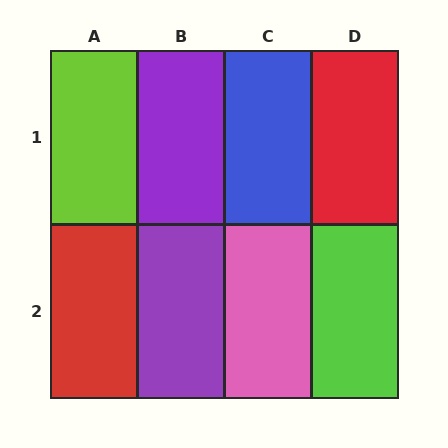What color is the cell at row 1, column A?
Lime.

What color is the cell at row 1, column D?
Red.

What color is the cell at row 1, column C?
Blue.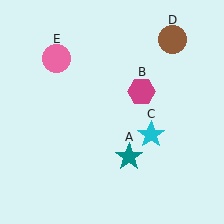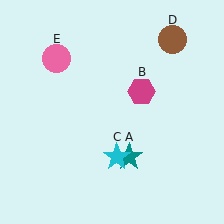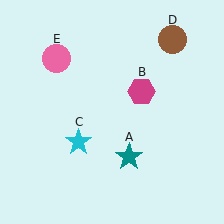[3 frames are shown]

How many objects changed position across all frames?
1 object changed position: cyan star (object C).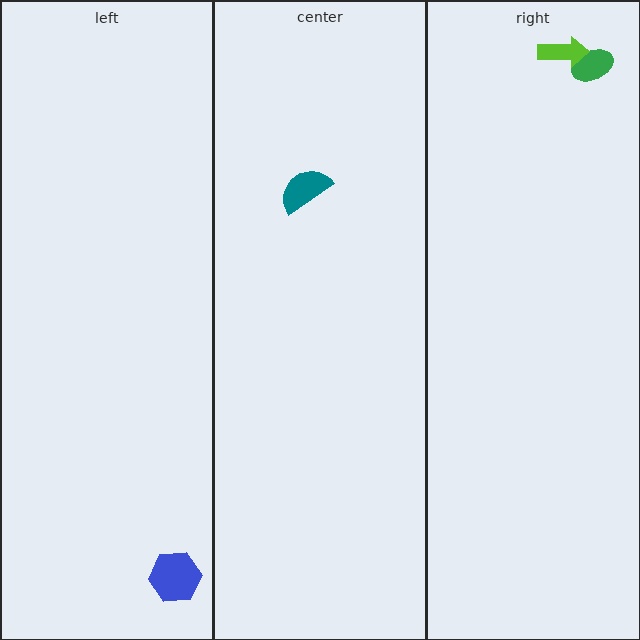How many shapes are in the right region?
2.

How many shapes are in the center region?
1.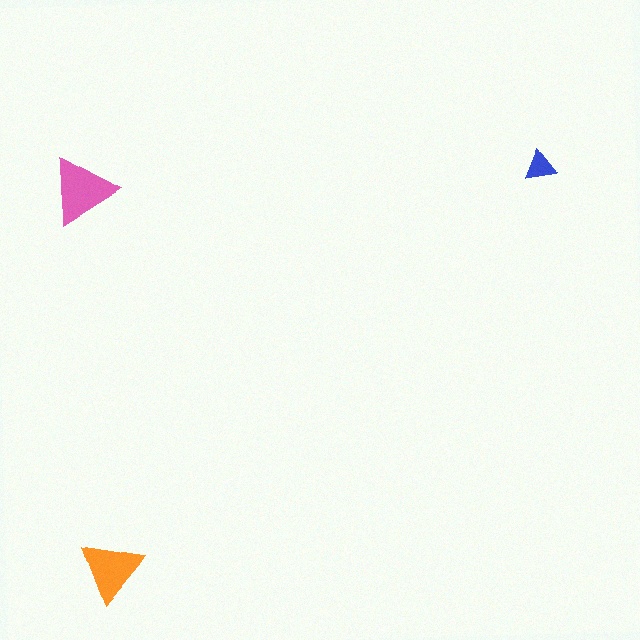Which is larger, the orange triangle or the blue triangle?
The orange one.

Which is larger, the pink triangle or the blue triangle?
The pink one.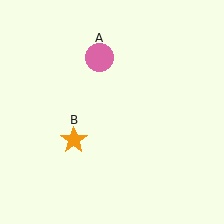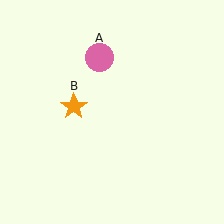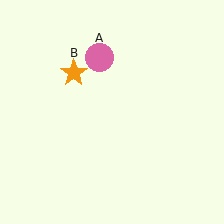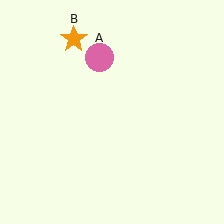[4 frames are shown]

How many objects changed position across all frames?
1 object changed position: orange star (object B).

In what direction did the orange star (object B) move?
The orange star (object B) moved up.